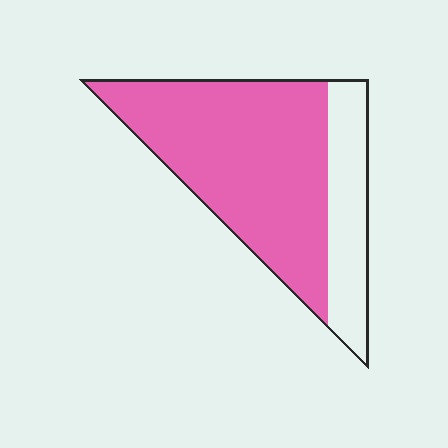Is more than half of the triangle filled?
Yes.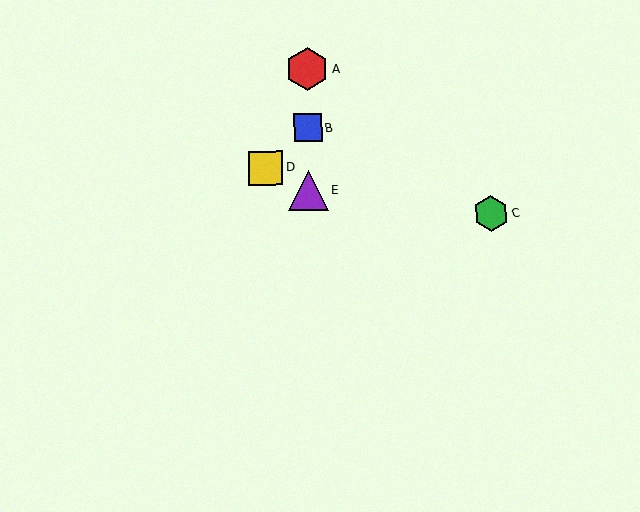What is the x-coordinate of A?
Object A is at x≈307.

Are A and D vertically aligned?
No, A is at x≈307 and D is at x≈265.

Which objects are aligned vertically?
Objects A, B, E are aligned vertically.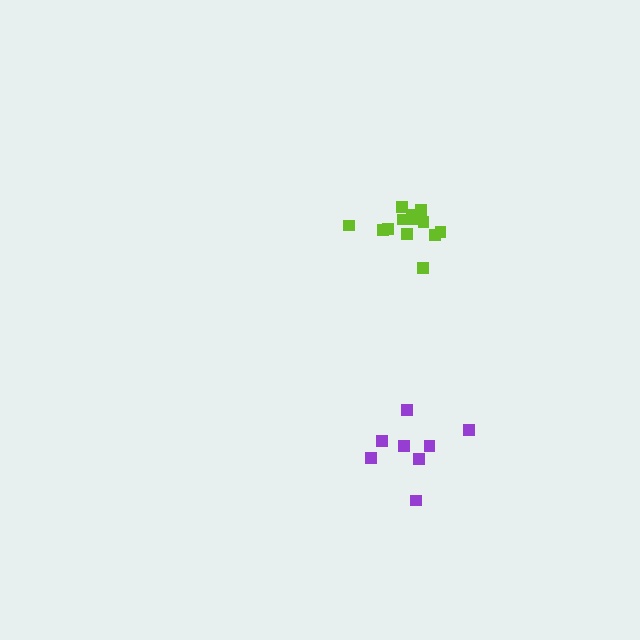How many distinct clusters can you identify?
There are 2 distinct clusters.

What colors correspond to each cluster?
The clusters are colored: purple, lime.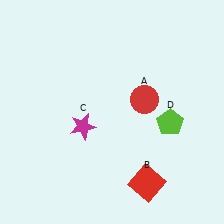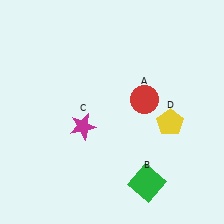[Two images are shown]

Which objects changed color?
B changed from red to green. D changed from lime to yellow.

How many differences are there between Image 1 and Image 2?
There are 2 differences between the two images.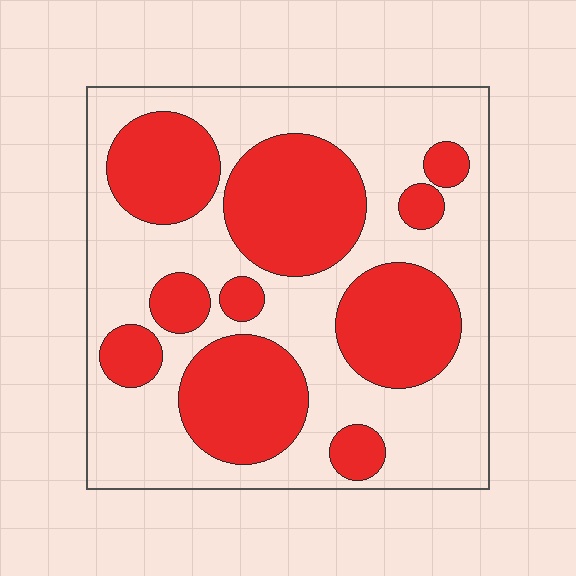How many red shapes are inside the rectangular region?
10.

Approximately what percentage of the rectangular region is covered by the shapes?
Approximately 40%.